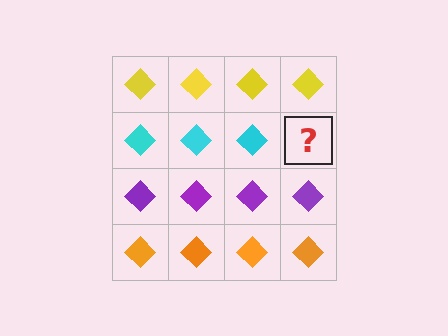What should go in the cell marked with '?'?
The missing cell should contain a cyan diamond.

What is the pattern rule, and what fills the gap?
The rule is that each row has a consistent color. The gap should be filled with a cyan diamond.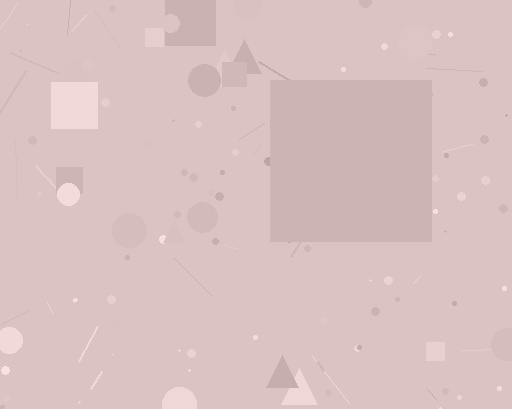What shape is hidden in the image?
A square is hidden in the image.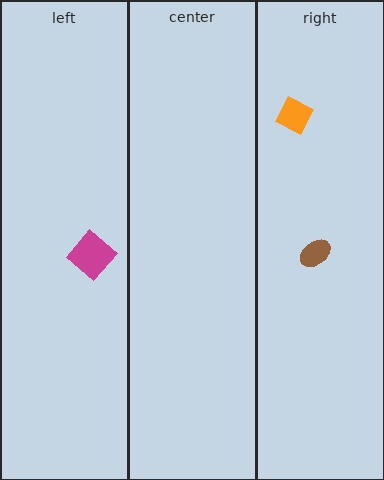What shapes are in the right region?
The orange diamond, the brown ellipse.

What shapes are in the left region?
The magenta diamond.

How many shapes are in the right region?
2.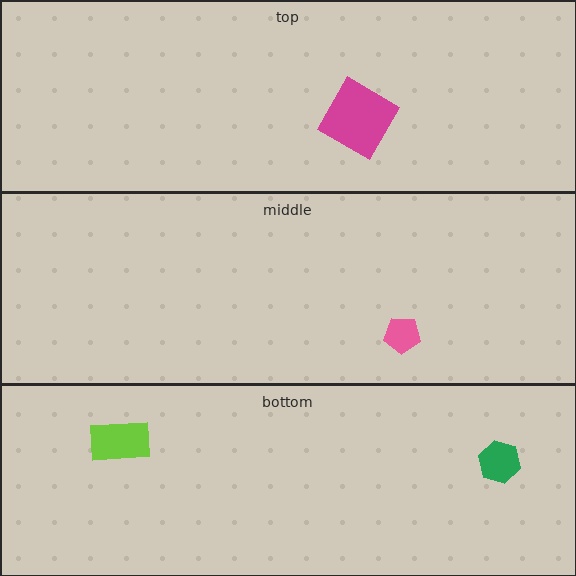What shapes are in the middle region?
The pink pentagon.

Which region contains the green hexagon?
The bottom region.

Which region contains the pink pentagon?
The middle region.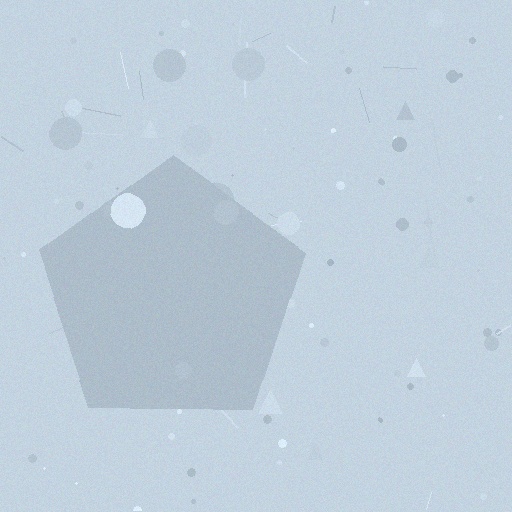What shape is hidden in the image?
A pentagon is hidden in the image.